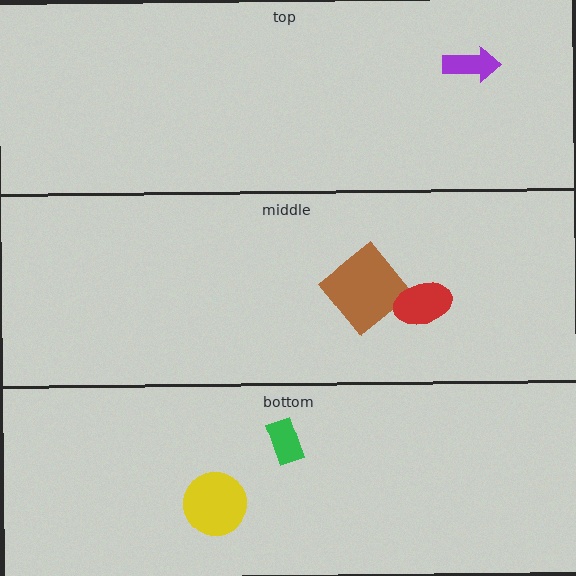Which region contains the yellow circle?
The bottom region.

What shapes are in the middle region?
The brown diamond, the red ellipse.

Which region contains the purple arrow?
The top region.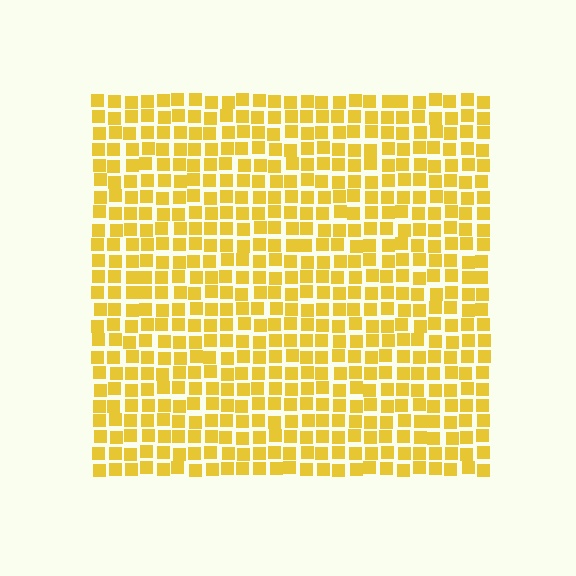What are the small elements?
The small elements are squares.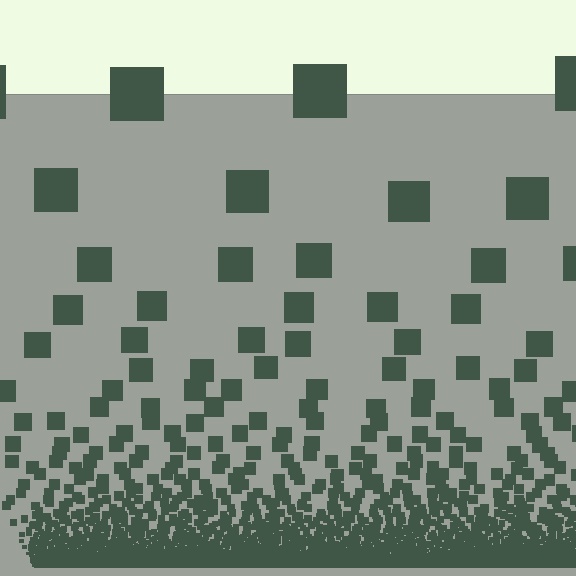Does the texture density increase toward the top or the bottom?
Density increases toward the bottom.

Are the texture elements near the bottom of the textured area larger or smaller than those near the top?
Smaller. The gradient is inverted — elements near the bottom are smaller and denser.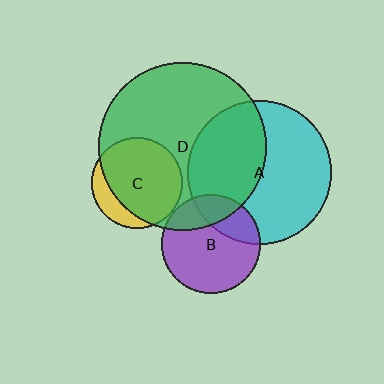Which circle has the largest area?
Circle D (green).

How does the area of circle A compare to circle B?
Approximately 2.1 times.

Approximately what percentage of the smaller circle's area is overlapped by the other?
Approximately 80%.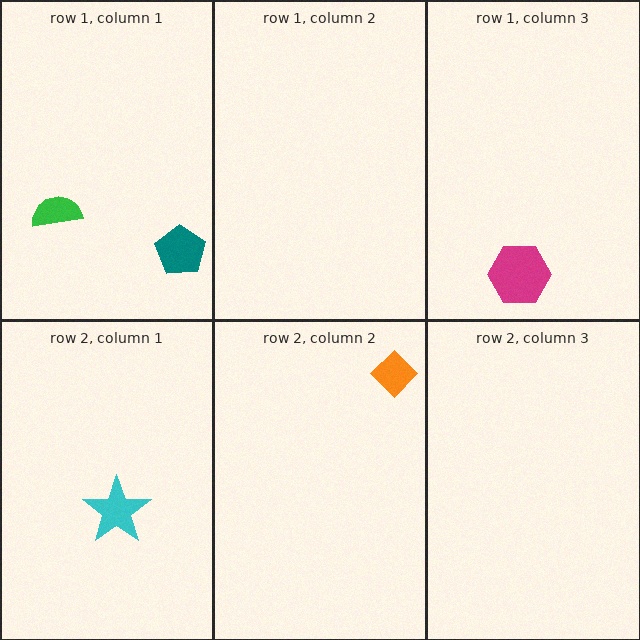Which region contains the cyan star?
The row 2, column 1 region.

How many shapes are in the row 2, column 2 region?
1.